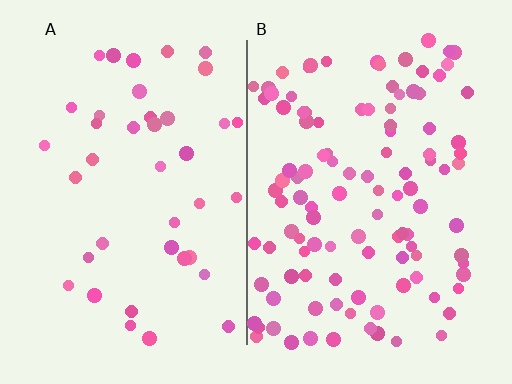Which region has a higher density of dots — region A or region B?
B (the right).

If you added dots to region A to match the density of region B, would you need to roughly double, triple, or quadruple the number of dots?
Approximately triple.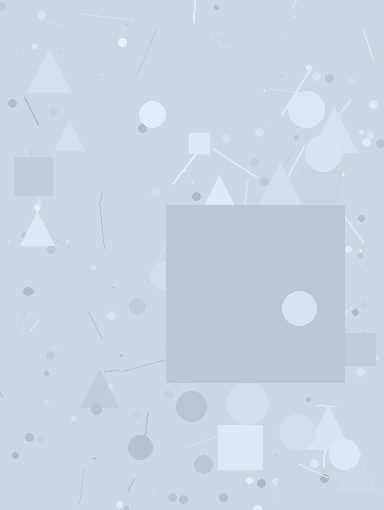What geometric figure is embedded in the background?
A square is embedded in the background.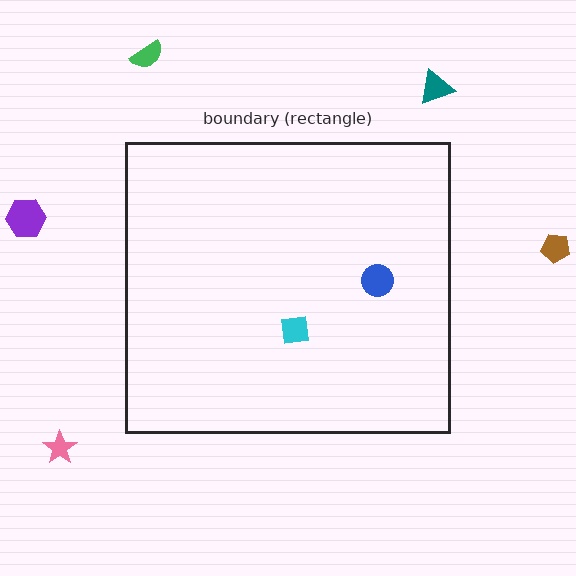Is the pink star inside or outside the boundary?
Outside.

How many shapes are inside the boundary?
2 inside, 5 outside.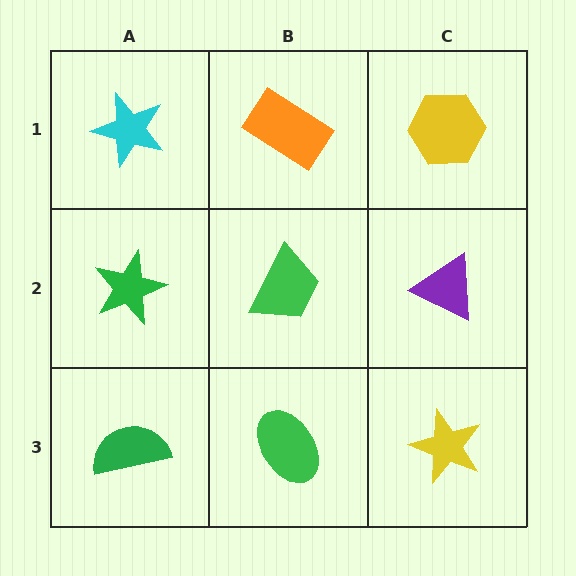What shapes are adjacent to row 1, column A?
A green star (row 2, column A), an orange rectangle (row 1, column B).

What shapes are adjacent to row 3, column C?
A purple triangle (row 2, column C), a green ellipse (row 3, column B).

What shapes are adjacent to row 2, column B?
An orange rectangle (row 1, column B), a green ellipse (row 3, column B), a green star (row 2, column A), a purple triangle (row 2, column C).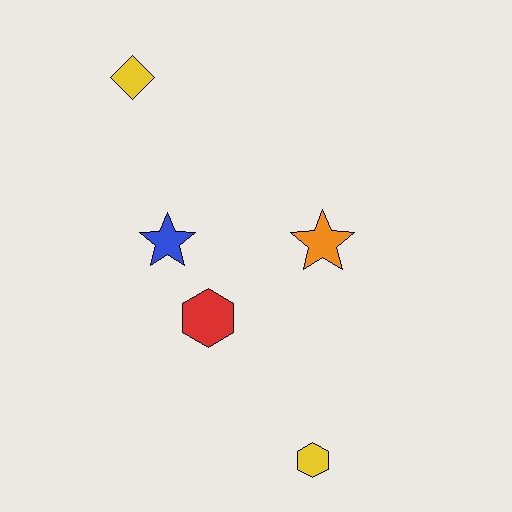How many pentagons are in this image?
There are no pentagons.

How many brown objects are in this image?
There are no brown objects.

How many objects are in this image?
There are 5 objects.